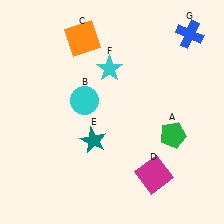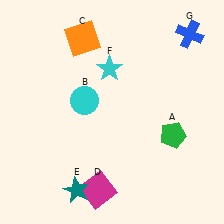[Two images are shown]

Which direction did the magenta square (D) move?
The magenta square (D) moved left.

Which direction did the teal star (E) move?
The teal star (E) moved down.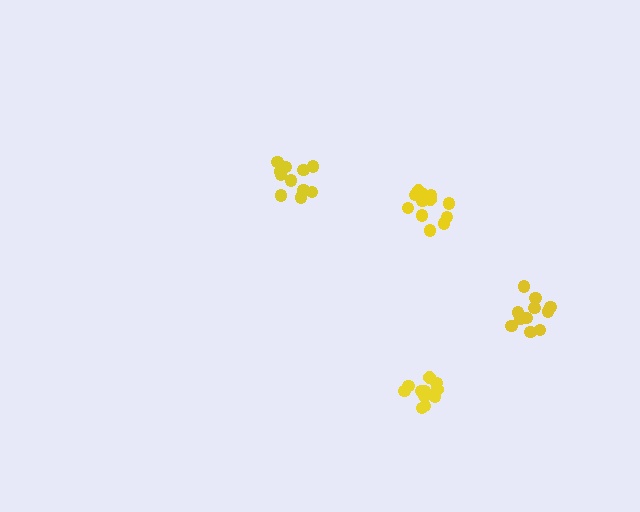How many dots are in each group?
Group 1: 11 dots, Group 2: 11 dots, Group 3: 12 dots, Group 4: 12 dots (46 total).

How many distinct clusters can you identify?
There are 4 distinct clusters.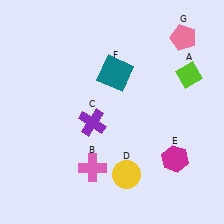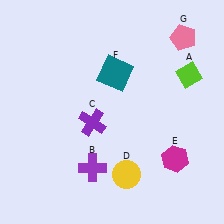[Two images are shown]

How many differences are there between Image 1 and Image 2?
There is 1 difference between the two images.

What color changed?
The cross (B) changed from pink in Image 1 to purple in Image 2.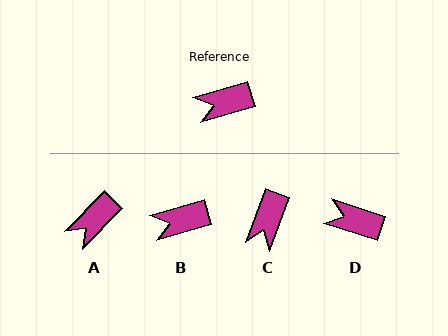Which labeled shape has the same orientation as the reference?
B.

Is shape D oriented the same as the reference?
No, it is off by about 34 degrees.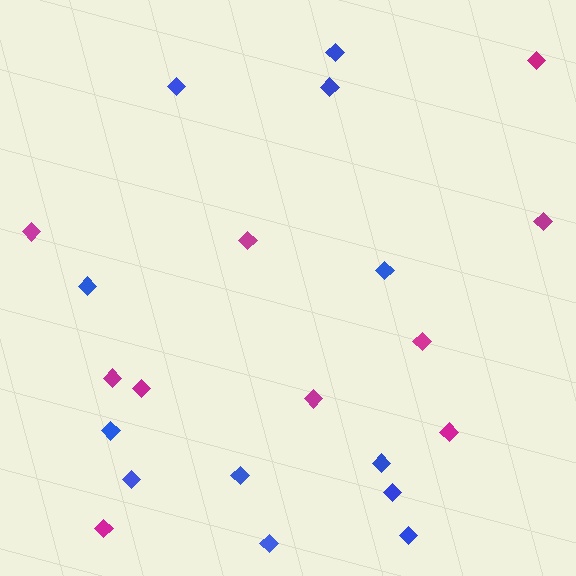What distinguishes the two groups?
There are 2 groups: one group of blue diamonds (12) and one group of magenta diamonds (10).